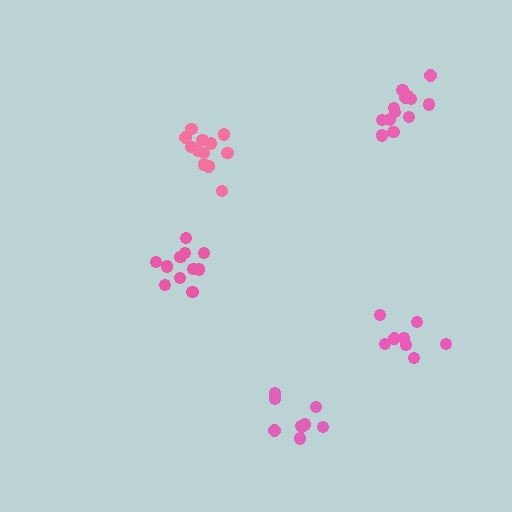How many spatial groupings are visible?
There are 5 spatial groupings.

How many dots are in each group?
Group 1: 13 dots, Group 2: 8 dots, Group 3: 13 dots, Group 4: 11 dots, Group 5: 9 dots (54 total).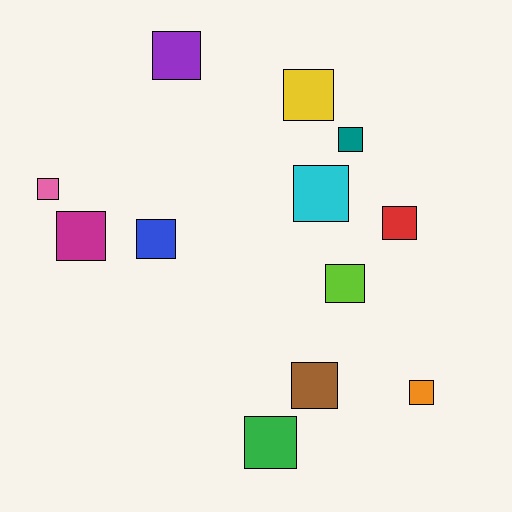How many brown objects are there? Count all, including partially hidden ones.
There is 1 brown object.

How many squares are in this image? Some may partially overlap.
There are 12 squares.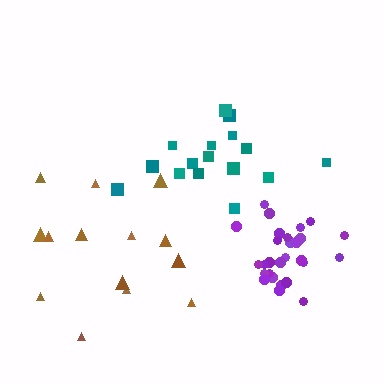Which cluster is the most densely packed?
Purple.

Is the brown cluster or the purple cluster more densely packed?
Purple.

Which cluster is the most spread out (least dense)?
Brown.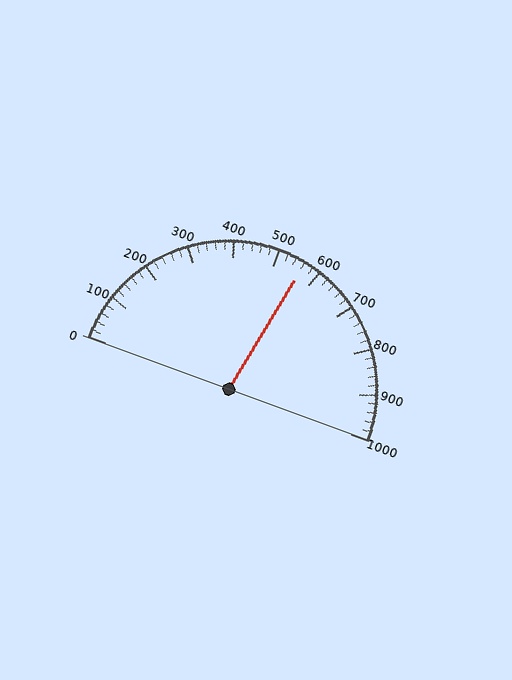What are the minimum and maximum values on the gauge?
The gauge ranges from 0 to 1000.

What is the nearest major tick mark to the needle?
The nearest major tick mark is 600.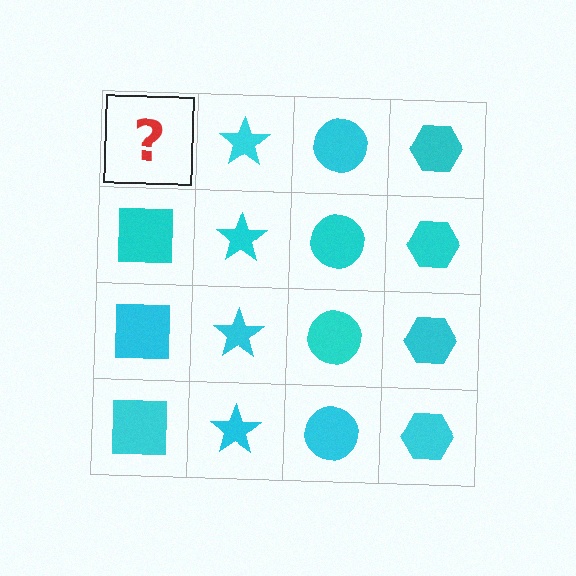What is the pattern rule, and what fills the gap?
The rule is that each column has a consistent shape. The gap should be filled with a cyan square.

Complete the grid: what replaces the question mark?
The question mark should be replaced with a cyan square.